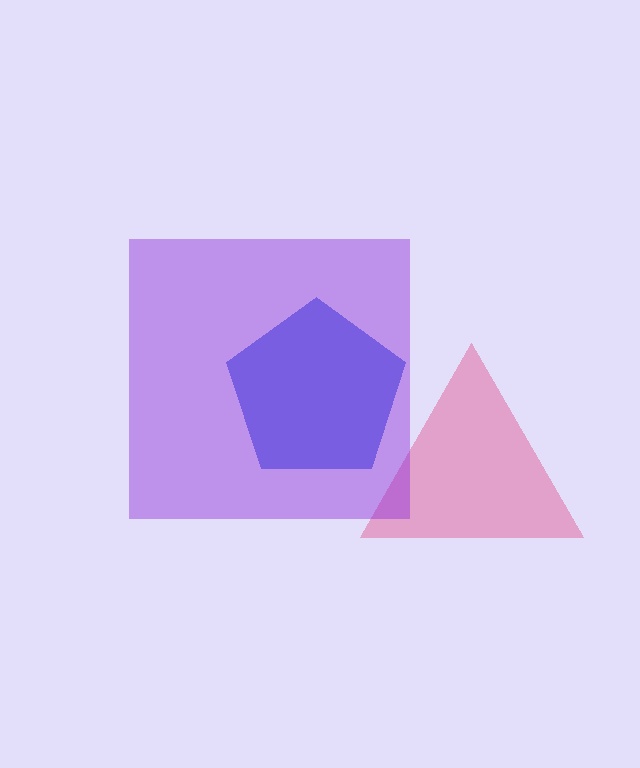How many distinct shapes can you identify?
There are 3 distinct shapes: a pink triangle, a blue pentagon, a purple square.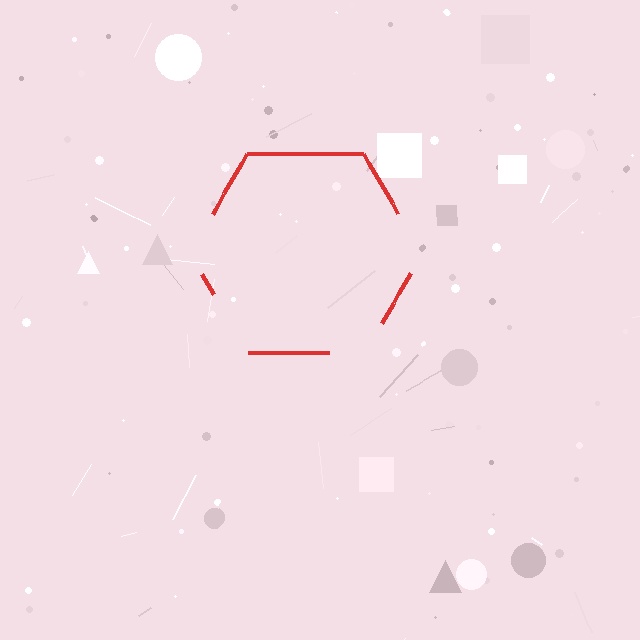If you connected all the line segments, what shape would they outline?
They would outline a hexagon.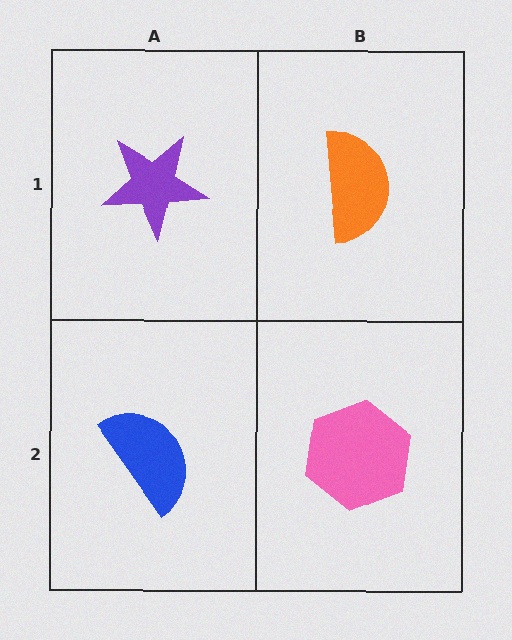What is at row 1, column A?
A purple star.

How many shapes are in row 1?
2 shapes.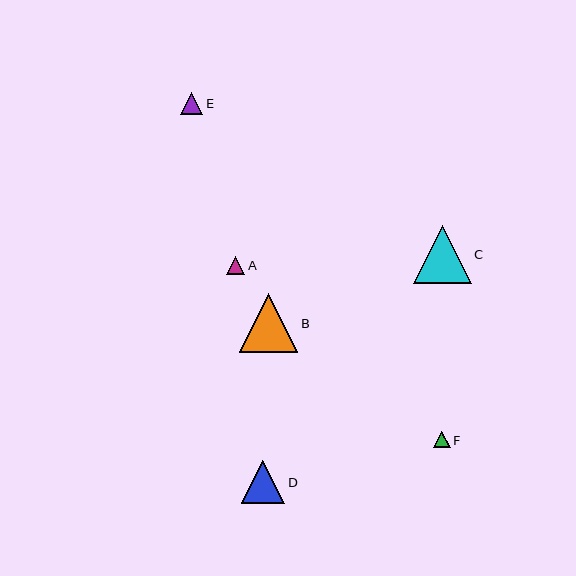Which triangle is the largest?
Triangle B is the largest with a size of approximately 58 pixels.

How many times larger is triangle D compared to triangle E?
Triangle D is approximately 1.9 times the size of triangle E.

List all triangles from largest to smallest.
From largest to smallest: B, C, D, E, A, F.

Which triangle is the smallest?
Triangle F is the smallest with a size of approximately 17 pixels.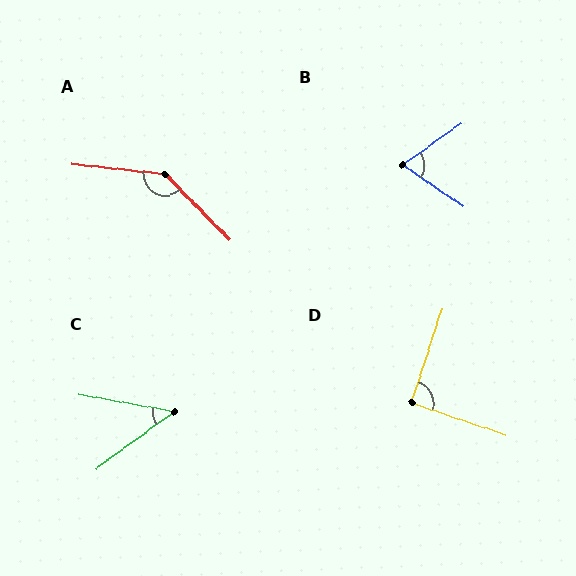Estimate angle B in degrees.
Approximately 69 degrees.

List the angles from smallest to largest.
C (46°), B (69°), D (91°), A (141°).